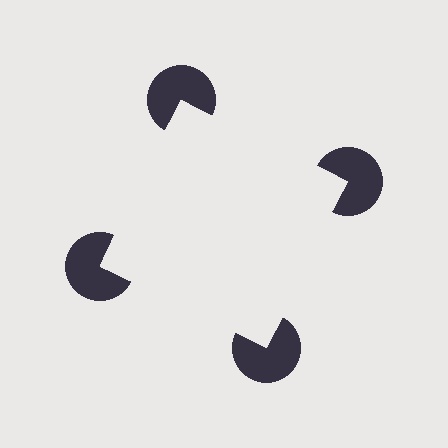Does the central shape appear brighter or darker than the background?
It typically appears slightly brighter than the background, even though no actual brightness change is drawn.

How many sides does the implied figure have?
4 sides.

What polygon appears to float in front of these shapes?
An illusory square — its edges are inferred from the aligned wedge cuts in the pac-man discs, not physically drawn.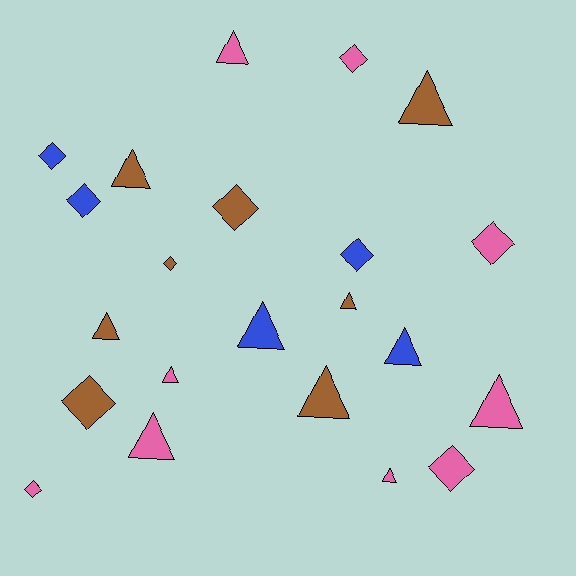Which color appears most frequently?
Pink, with 9 objects.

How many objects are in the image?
There are 22 objects.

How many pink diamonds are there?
There are 4 pink diamonds.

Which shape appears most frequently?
Triangle, with 12 objects.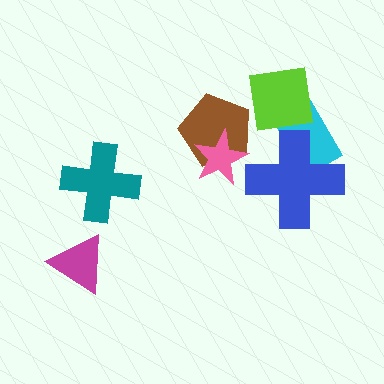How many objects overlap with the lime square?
1 object overlaps with the lime square.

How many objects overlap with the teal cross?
0 objects overlap with the teal cross.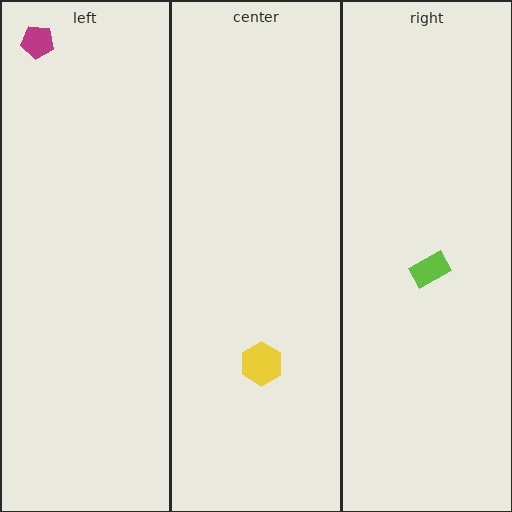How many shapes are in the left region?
1.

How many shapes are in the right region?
1.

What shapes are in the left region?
The magenta pentagon.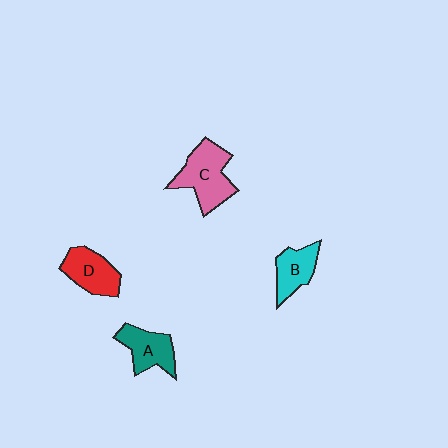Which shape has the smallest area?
Shape B (cyan).